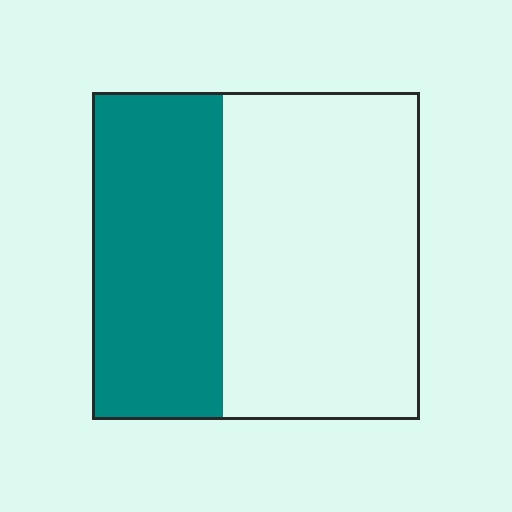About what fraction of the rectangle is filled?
About two fifths (2/5).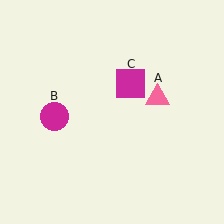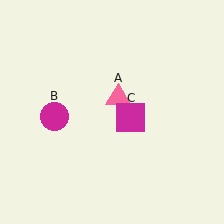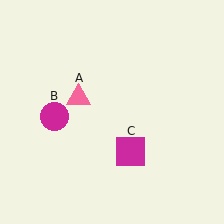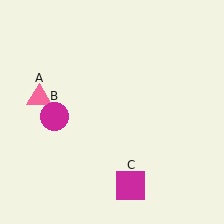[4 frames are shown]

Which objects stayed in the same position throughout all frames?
Magenta circle (object B) remained stationary.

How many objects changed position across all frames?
2 objects changed position: pink triangle (object A), magenta square (object C).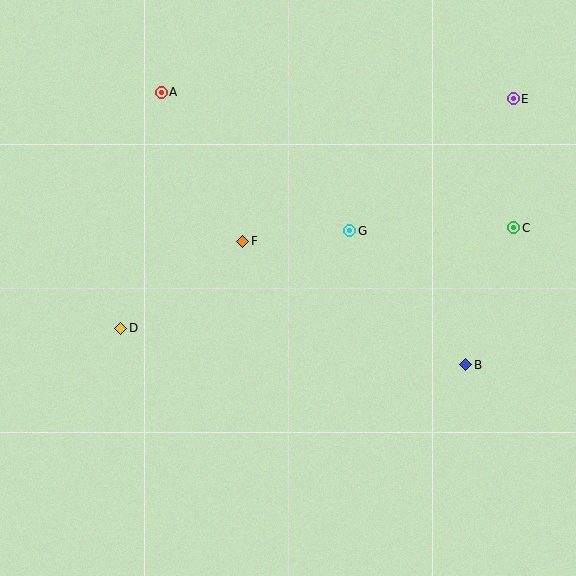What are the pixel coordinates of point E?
Point E is at (513, 99).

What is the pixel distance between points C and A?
The distance between C and A is 378 pixels.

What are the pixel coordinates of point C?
Point C is at (514, 228).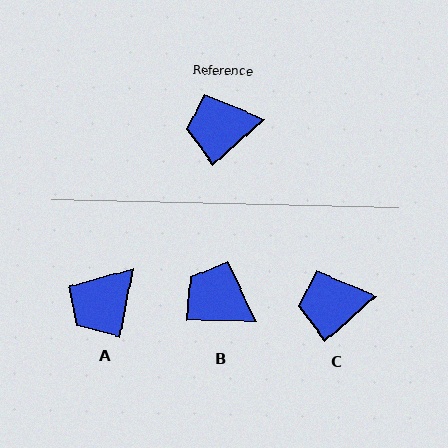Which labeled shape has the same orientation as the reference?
C.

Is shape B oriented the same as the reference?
No, it is off by about 41 degrees.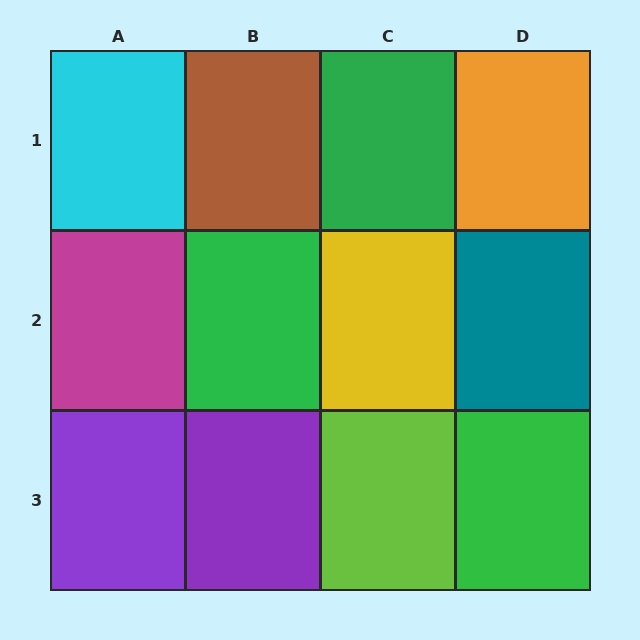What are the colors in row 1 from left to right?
Cyan, brown, green, orange.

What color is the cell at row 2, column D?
Teal.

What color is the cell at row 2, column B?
Green.